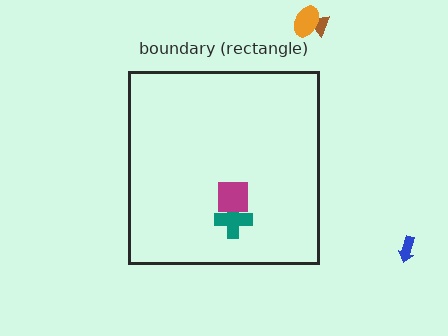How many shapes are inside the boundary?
2 inside, 3 outside.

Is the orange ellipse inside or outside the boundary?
Outside.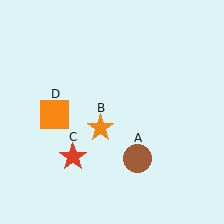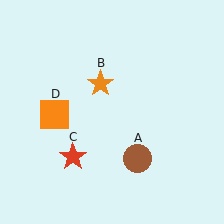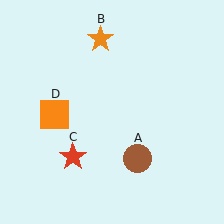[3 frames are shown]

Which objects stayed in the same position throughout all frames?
Brown circle (object A) and red star (object C) and orange square (object D) remained stationary.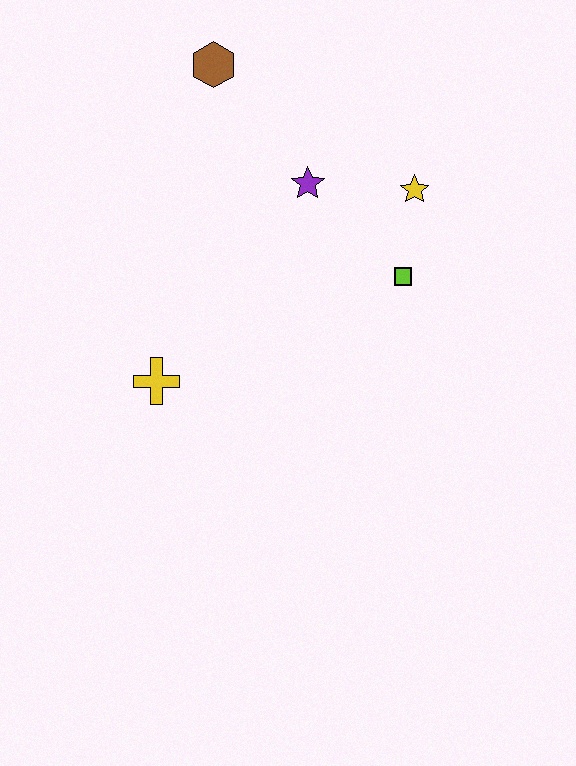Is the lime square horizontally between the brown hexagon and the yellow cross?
No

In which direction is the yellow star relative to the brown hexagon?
The yellow star is to the right of the brown hexagon.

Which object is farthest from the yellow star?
The yellow cross is farthest from the yellow star.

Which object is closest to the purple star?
The yellow star is closest to the purple star.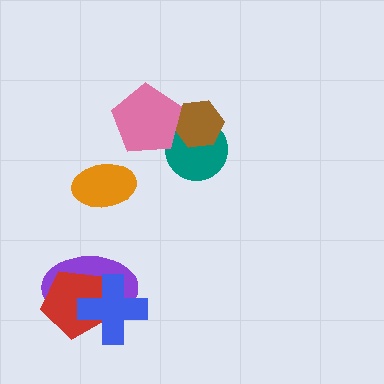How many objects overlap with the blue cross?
2 objects overlap with the blue cross.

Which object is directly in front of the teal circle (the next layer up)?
The brown hexagon is directly in front of the teal circle.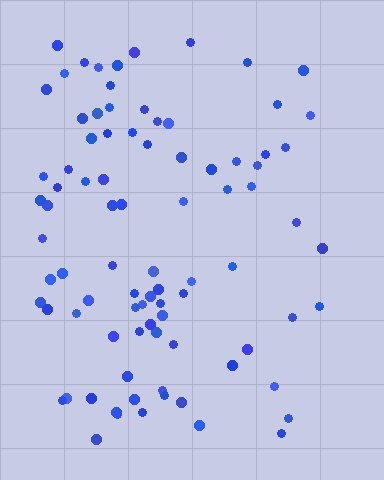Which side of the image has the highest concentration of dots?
The left.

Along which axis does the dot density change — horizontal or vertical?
Horizontal.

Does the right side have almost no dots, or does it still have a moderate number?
Still a moderate number, just noticeably fewer than the left.